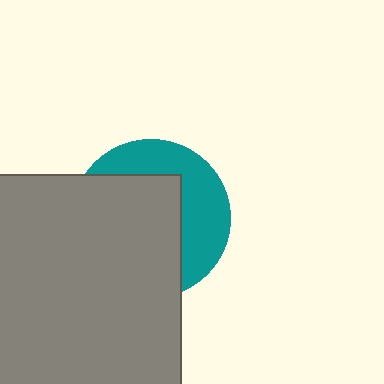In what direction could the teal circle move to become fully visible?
The teal circle could move toward the upper-right. That would shift it out from behind the gray rectangle entirely.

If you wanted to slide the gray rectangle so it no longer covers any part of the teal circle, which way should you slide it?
Slide it toward the lower-left — that is the most direct way to separate the two shapes.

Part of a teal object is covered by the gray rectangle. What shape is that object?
It is a circle.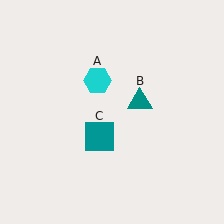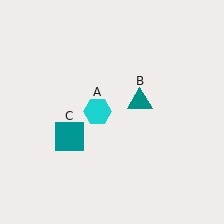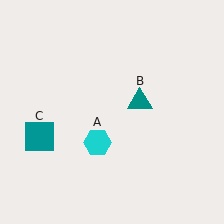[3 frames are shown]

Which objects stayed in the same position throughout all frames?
Teal triangle (object B) remained stationary.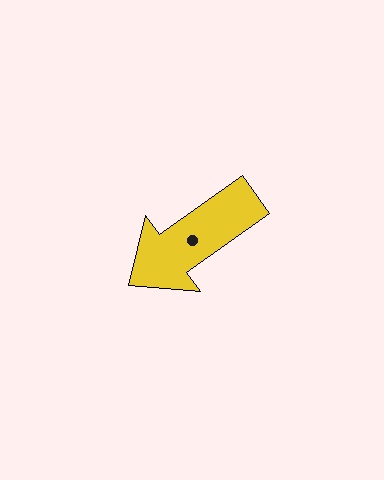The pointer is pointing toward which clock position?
Roughly 8 o'clock.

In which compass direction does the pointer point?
Southwest.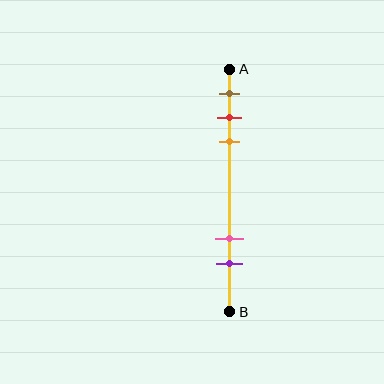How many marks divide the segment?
There are 5 marks dividing the segment.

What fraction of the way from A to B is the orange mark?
The orange mark is approximately 30% (0.3) of the way from A to B.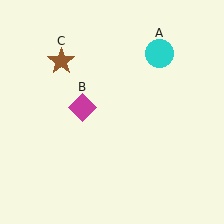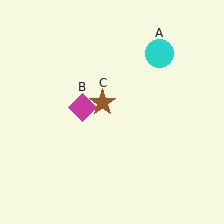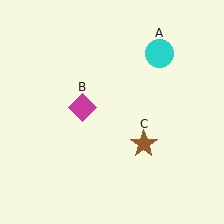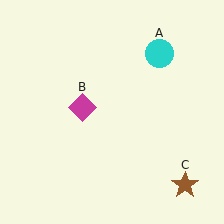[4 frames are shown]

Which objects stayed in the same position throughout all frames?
Cyan circle (object A) and magenta diamond (object B) remained stationary.